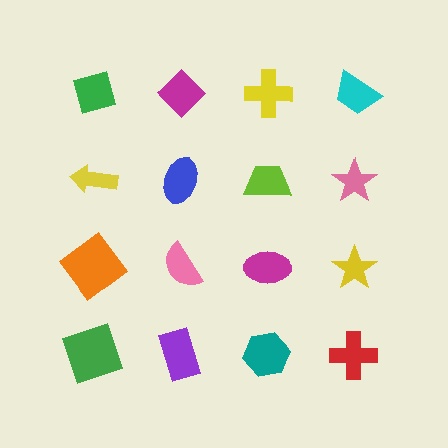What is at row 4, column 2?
A purple rectangle.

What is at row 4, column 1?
A green square.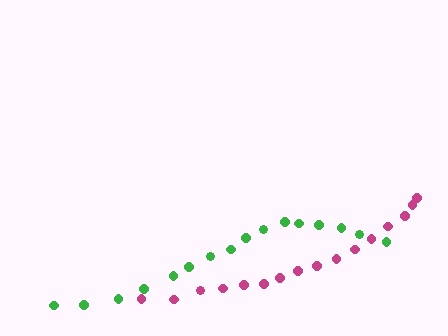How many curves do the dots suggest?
There are 2 distinct paths.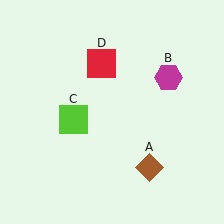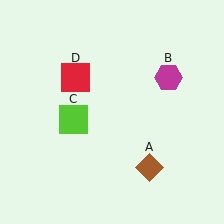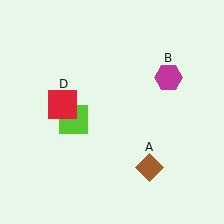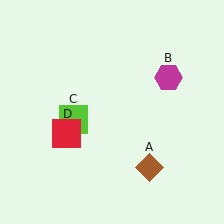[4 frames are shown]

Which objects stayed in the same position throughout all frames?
Brown diamond (object A) and magenta hexagon (object B) and lime square (object C) remained stationary.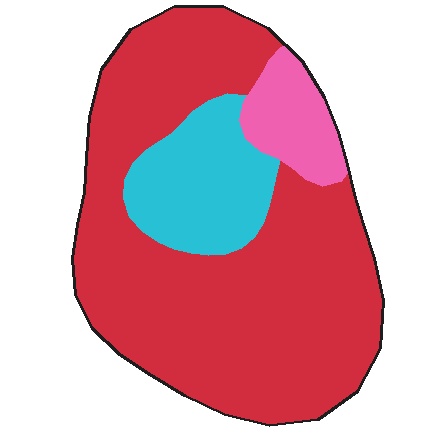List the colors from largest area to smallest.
From largest to smallest: red, cyan, pink.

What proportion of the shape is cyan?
Cyan covers roughly 15% of the shape.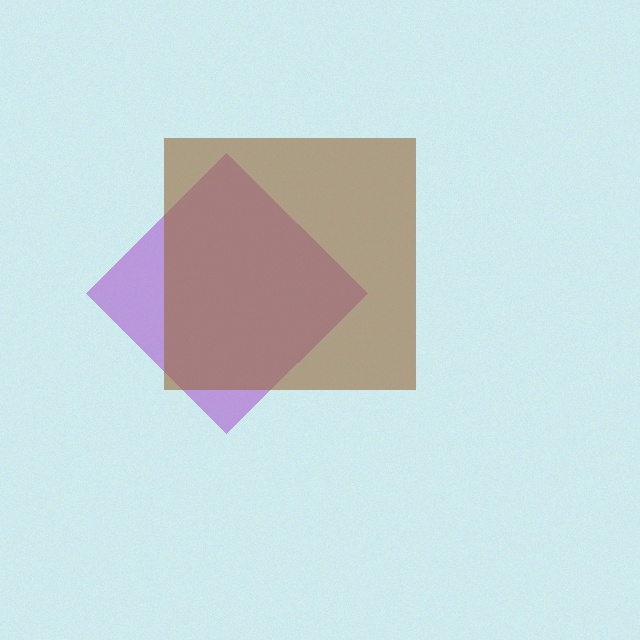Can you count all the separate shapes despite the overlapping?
Yes, there are 2 separate shapes.